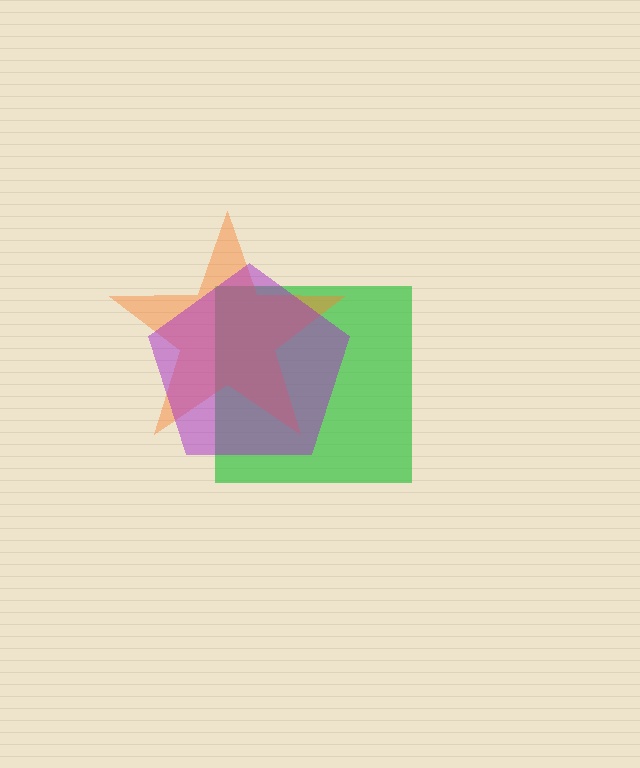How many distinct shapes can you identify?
There are 3 distinct shapes: a green square, an orange star, a purple pentagon.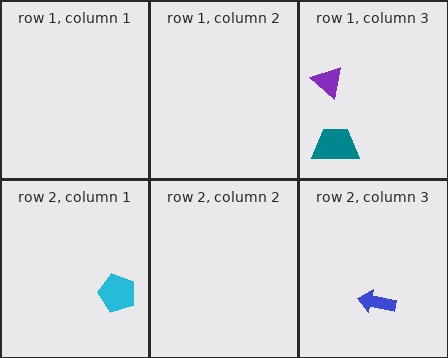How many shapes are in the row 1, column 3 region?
2.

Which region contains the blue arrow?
The row 2, column 3 region.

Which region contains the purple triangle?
The row 1, column 3 region.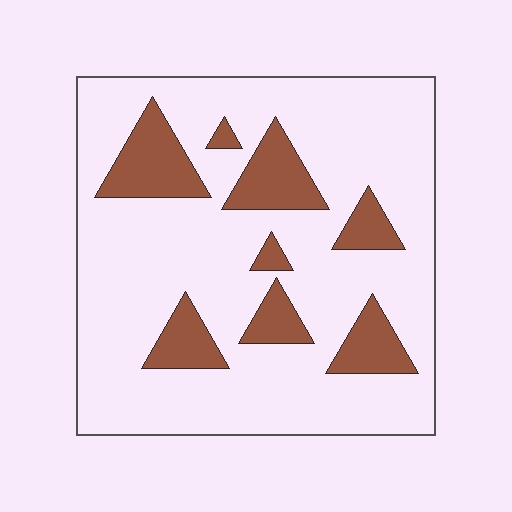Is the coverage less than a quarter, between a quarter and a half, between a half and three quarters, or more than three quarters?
Less than a quarter.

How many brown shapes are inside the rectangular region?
8.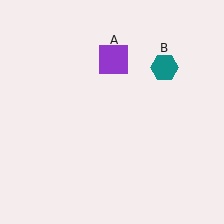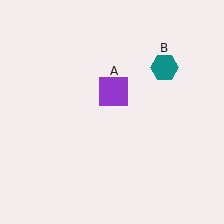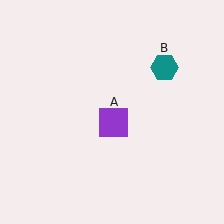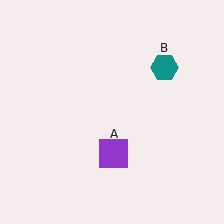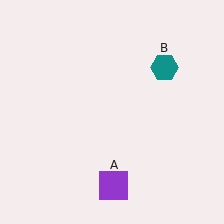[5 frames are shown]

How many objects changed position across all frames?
1 object changed position: purple square (object A).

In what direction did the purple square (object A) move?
The purple square (object A) moved down.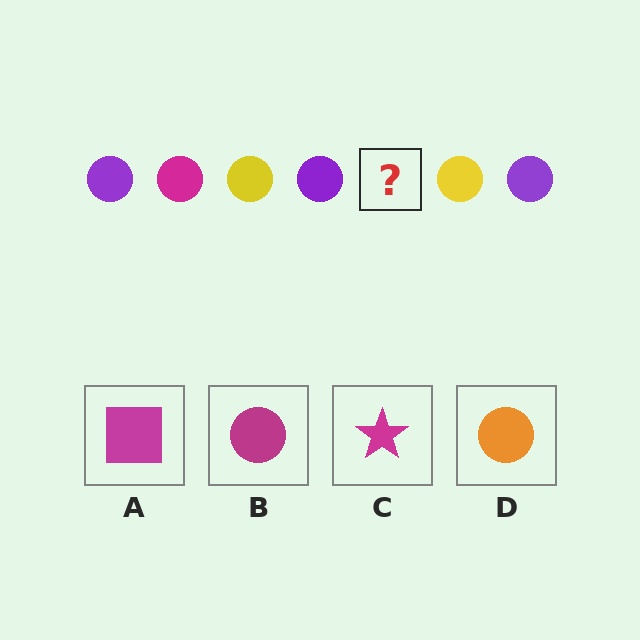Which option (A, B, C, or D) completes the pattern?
B.